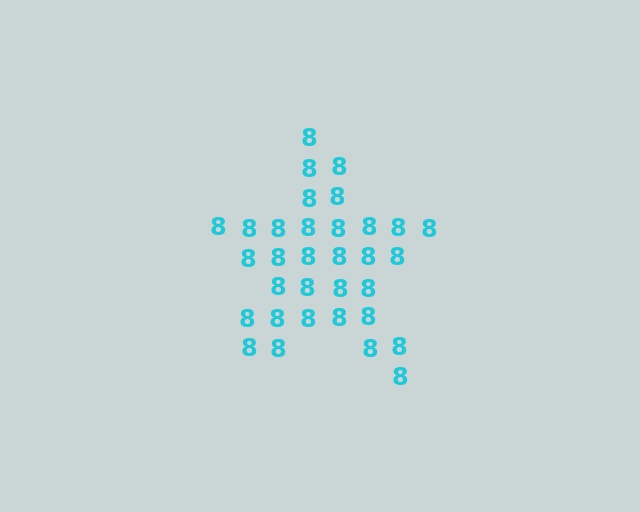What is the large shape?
The large shape is a star.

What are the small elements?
The small elements are digit 8's.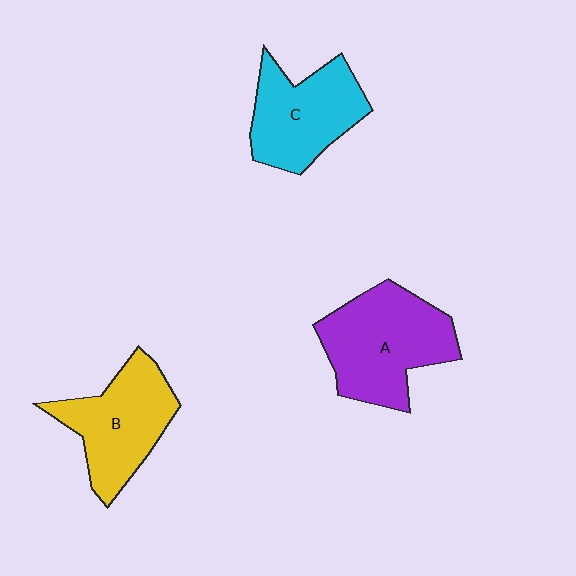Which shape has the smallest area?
Shape C (cyan).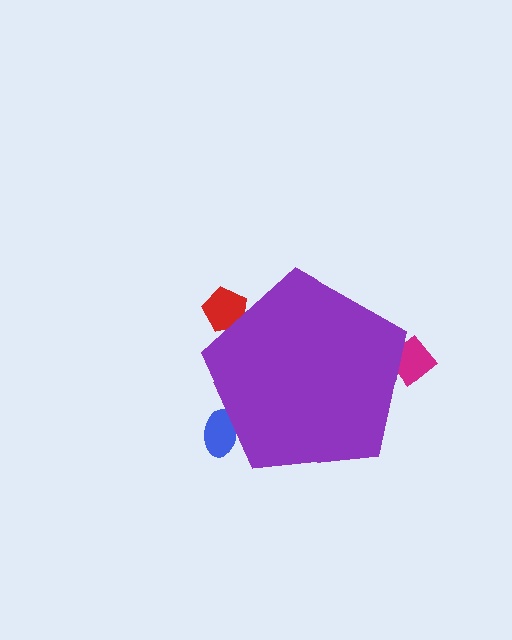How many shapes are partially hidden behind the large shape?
3 shapes are partially hidden.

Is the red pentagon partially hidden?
Yes, the red pentagon is partially hidden behind the purple pentagon.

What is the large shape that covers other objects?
A purple pentagon.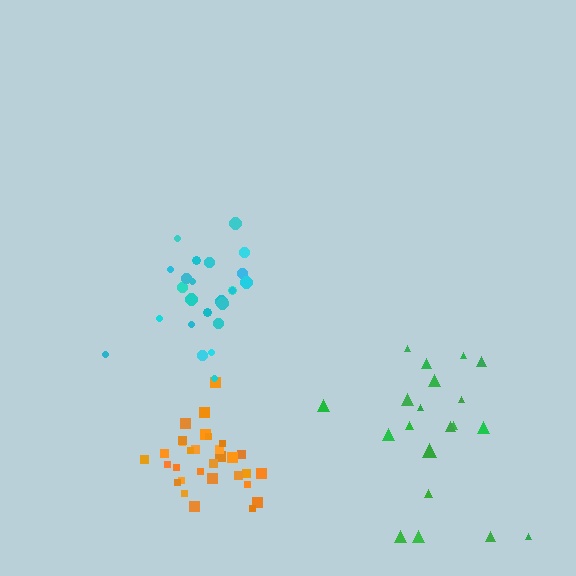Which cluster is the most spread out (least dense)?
Green.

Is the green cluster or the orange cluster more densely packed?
Orange.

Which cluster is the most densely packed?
Orange.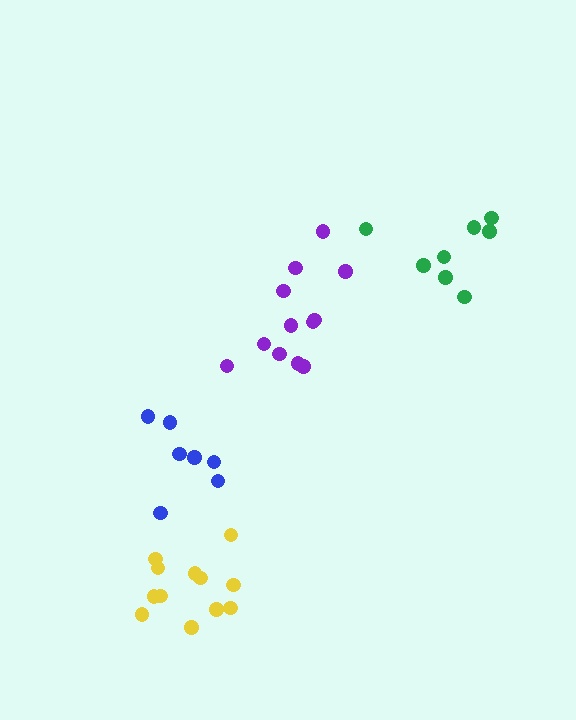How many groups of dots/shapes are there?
There are 4 groups.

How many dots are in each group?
Group 1: 12 dots, Group 2: 8 dots, Group 3: 7 dots, Group 4: 12 dots (39 total).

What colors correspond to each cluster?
The clusters are colored: purple, green, blue, yellow.